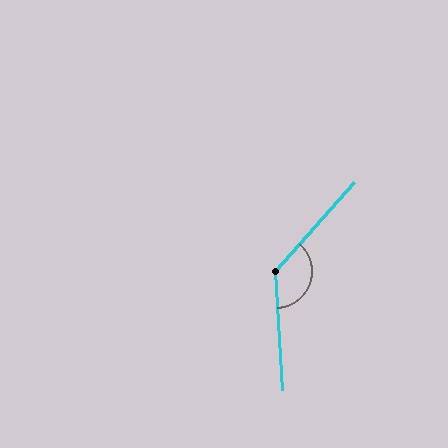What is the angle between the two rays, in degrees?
Approximately 135 degrees.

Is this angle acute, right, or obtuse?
It is obtuse.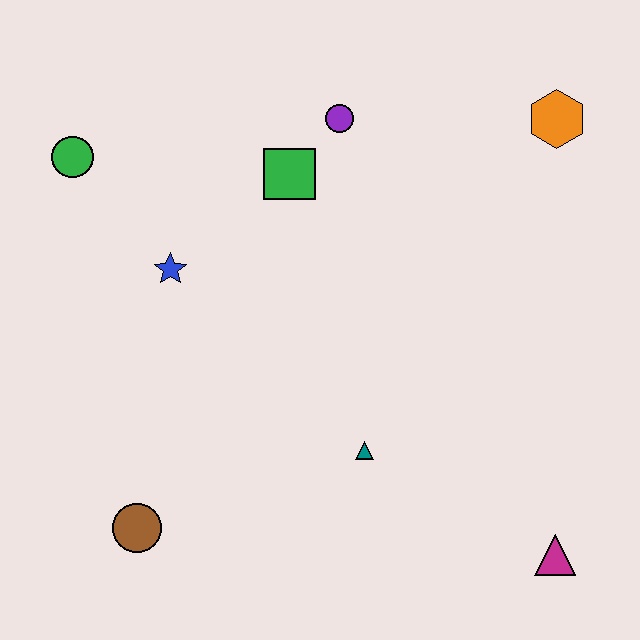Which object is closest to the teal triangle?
The magenta triangle is closest to the teal triangle.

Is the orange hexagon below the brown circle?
No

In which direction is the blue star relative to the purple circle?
The blue star is to the left of the purple circle.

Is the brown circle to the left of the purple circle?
Yes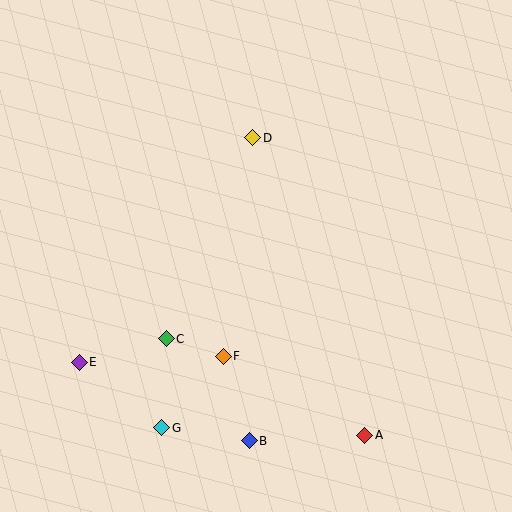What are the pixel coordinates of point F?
Point F is at (223, 356).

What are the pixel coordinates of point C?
Point C is at (166, 339).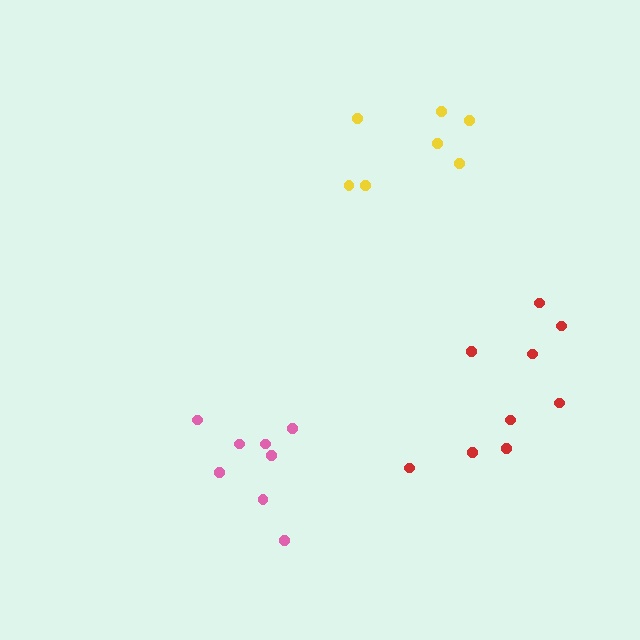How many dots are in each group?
Group 1: 7 dots, Group 2: 9 dots, Group 3: 8 dots (24 total).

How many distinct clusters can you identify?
There are 3 distinct clusters.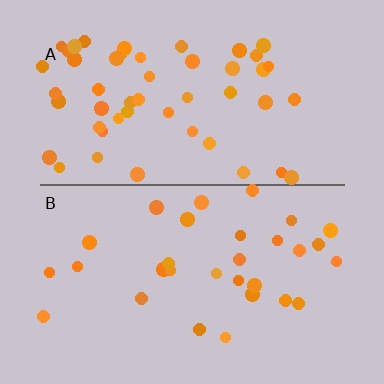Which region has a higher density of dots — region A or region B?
A (the top).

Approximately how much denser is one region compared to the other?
Approximately 1.7× — region A over region B.